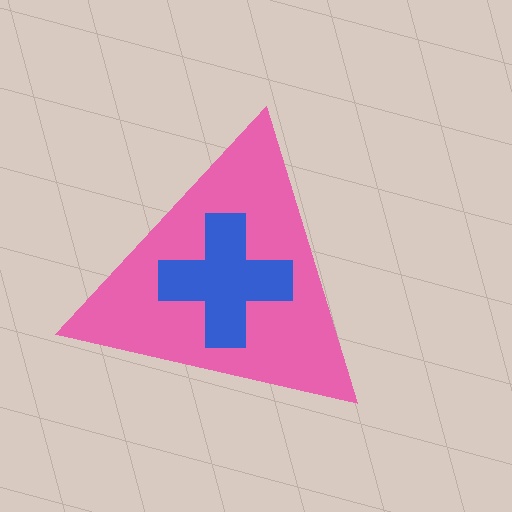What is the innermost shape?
The blue cross.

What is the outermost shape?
The pink triangle.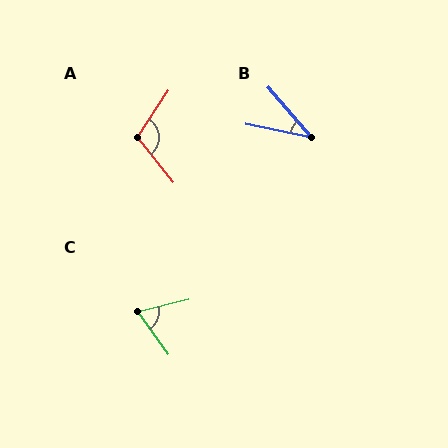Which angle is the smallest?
B, at approximately 38 degrees.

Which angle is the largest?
A, at approximately 108 degrees.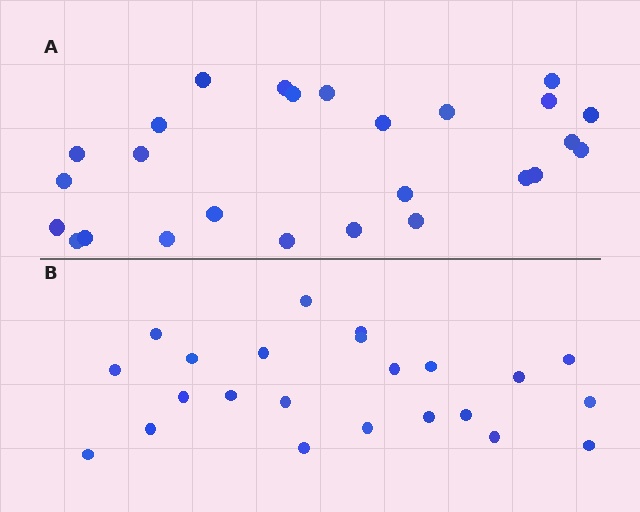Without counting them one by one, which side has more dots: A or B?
Region A (the top region) has more dots.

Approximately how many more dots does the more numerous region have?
Region A has just a few more — roughly 2 or 3 more dots than region B.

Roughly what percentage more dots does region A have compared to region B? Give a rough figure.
About 15% more.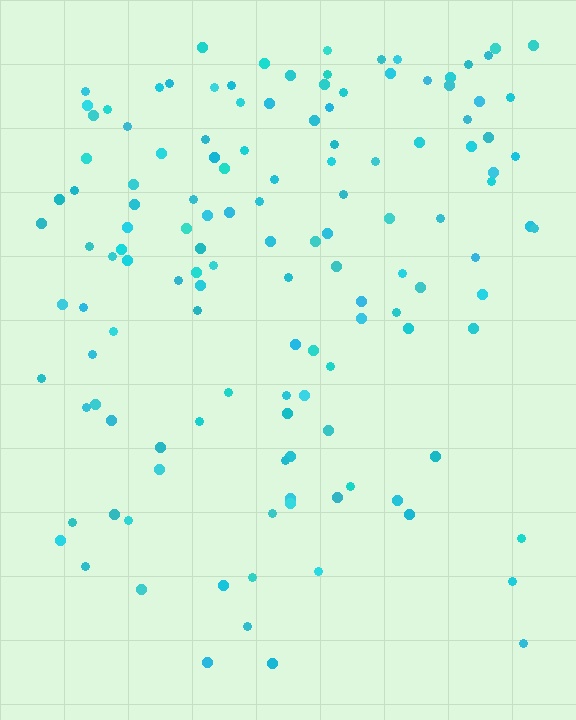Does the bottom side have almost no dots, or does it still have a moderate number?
Still a moderate number, just noticeably fewer than the top.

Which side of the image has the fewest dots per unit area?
The bottom.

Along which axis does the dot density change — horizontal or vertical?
Vertical.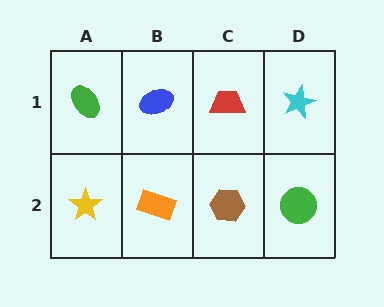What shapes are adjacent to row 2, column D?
A cyan star (row 1, column D), a brown hexagon (row 2, column C).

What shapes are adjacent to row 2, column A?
A green ellipse (row 1, column A), an orange rectangle (row 2, column B).